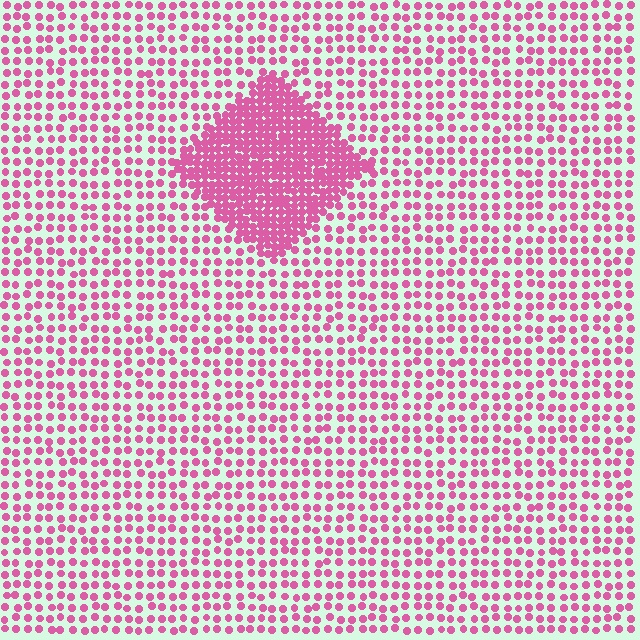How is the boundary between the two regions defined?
The boundary is defined by a change in element density (approximately 2.6x ratio). All elements are the same color, size, and shape.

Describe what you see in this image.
The image contains small pink elements arranged at two different densities. A diamond-shaped region is visible where the elements are more densely packed than the surrounding area.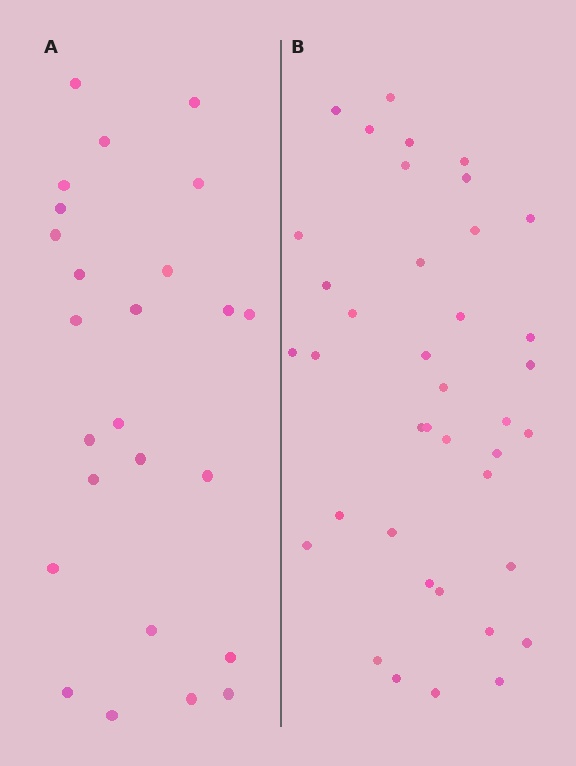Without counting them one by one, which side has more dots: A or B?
Region B (the right region) has more dots.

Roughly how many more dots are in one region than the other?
Region B has approximately 15 more dots than region A.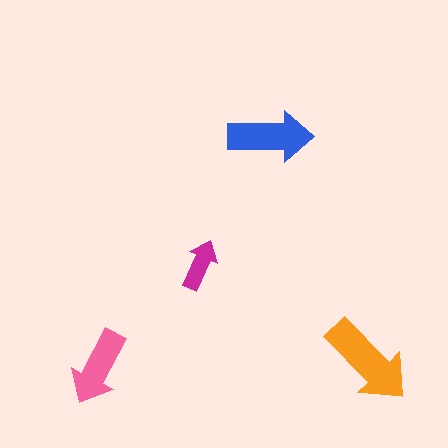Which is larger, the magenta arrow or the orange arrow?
The orange one.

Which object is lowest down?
The pink arrow is bottommost.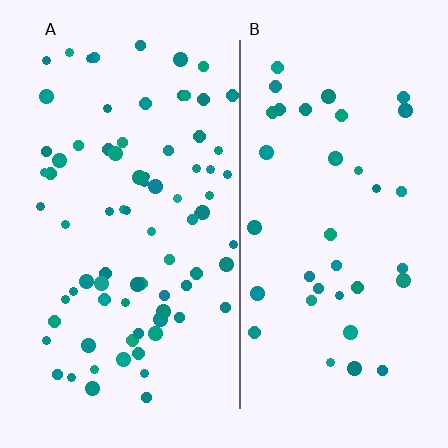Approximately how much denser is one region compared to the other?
Approximately 2.1× — region A over region B.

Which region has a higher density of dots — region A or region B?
A (the left).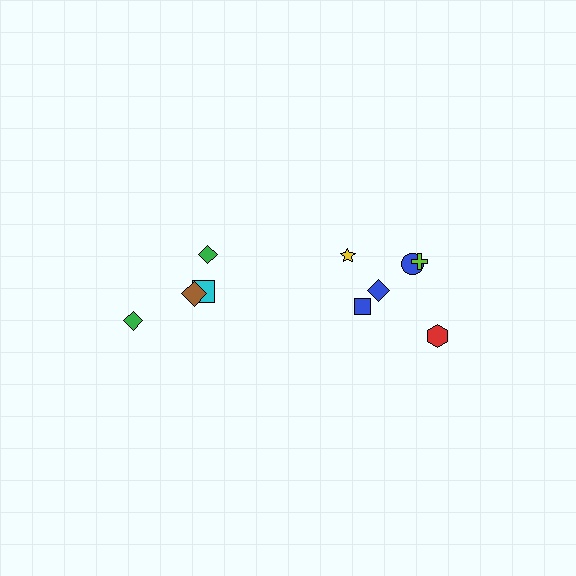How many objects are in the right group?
There are 6 objects.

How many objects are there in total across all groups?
There are 10 objects.